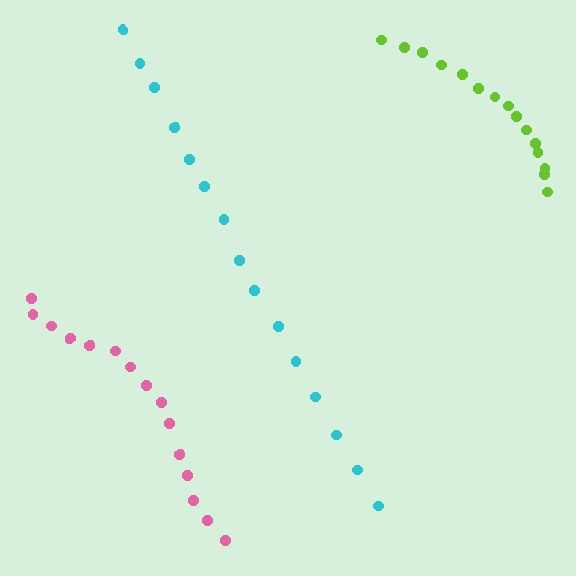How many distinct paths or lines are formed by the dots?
There are 3 distinct paths.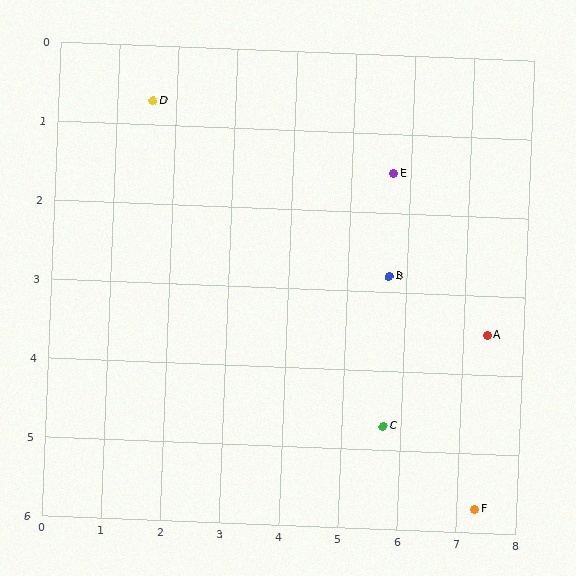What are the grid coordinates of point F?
Point F is at approximately (7.3, 5.7).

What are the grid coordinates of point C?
Point C is at approximately (5.7, 4.7).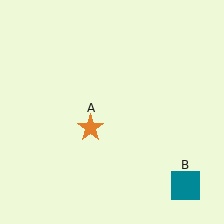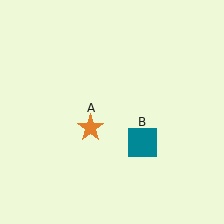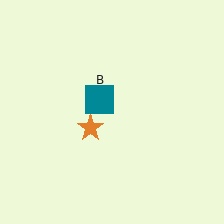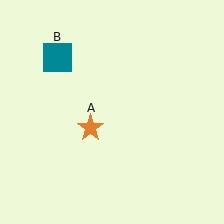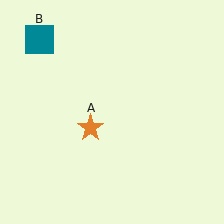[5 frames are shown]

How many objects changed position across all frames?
1 object changed position: teal square (object B).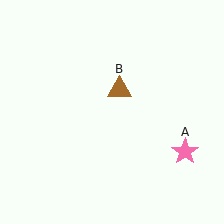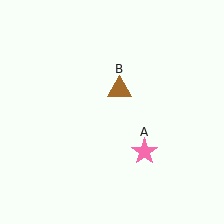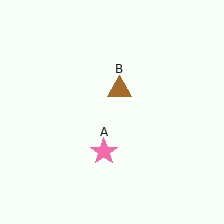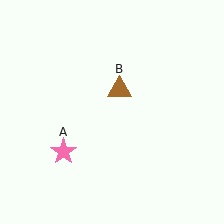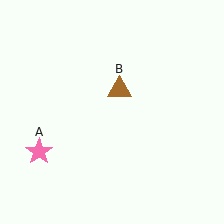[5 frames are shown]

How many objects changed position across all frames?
1 object changed position: pink star (object A).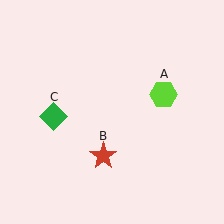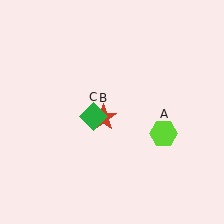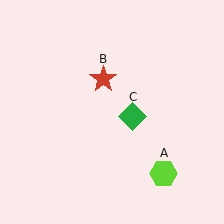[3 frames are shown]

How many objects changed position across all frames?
3 objects changed position: lime hexagon (object A), red star (object B), green diamond (object C).